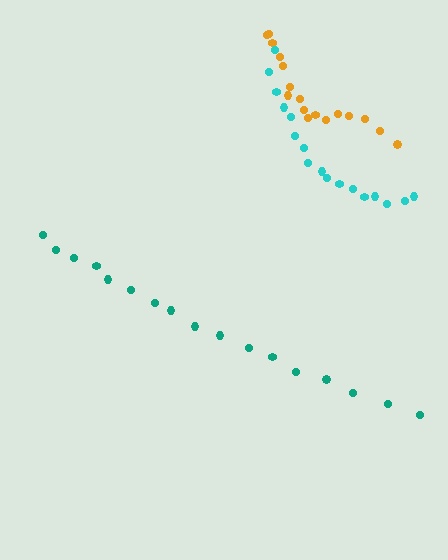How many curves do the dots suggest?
There are 3 distinct paths.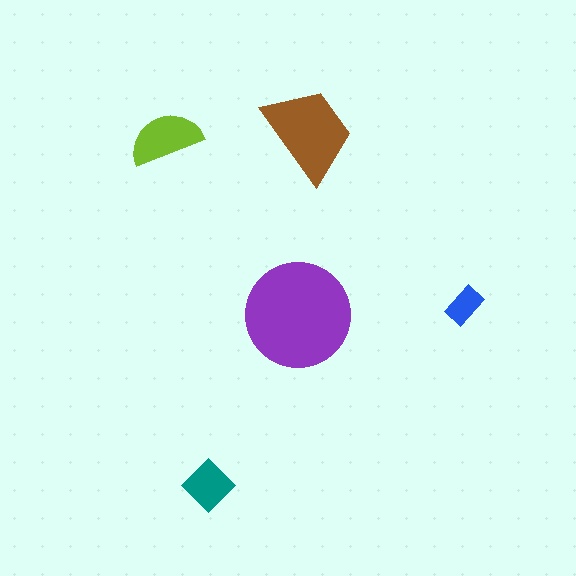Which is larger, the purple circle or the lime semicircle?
The purple circle.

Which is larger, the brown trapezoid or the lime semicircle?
The brown trapezoid.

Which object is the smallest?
The blue rectangle.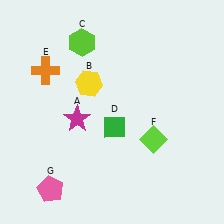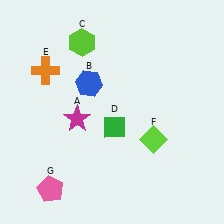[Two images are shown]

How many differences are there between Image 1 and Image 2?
There is 1 difference between the two images.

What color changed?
The hexagon (B) changed from yellow in Image 1 to blue in Image 2.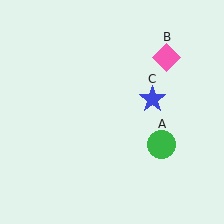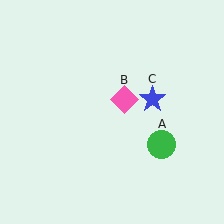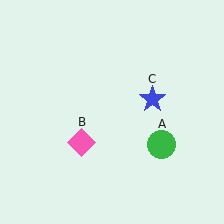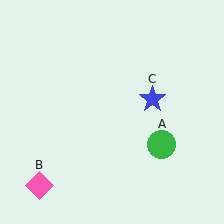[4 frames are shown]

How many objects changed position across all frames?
1 object changed position: pink diamond (object B).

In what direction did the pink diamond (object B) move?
The pink diamond (object B) moved down and to the left.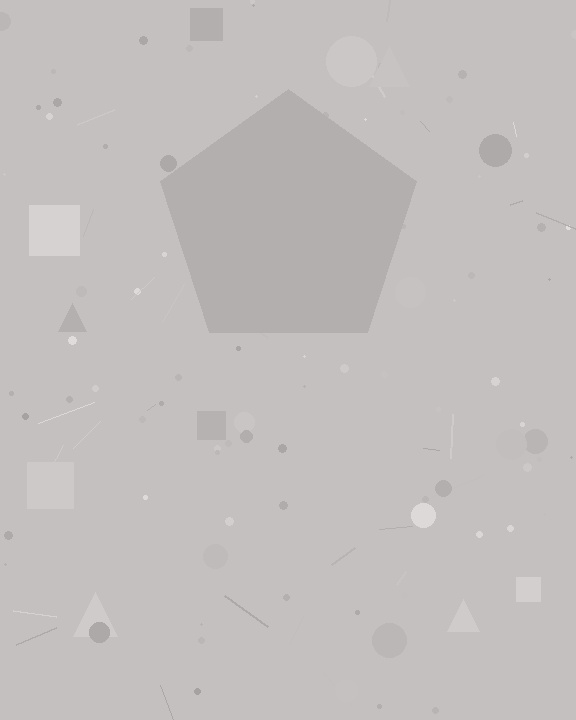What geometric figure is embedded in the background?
A pentagon is embedded in the background.